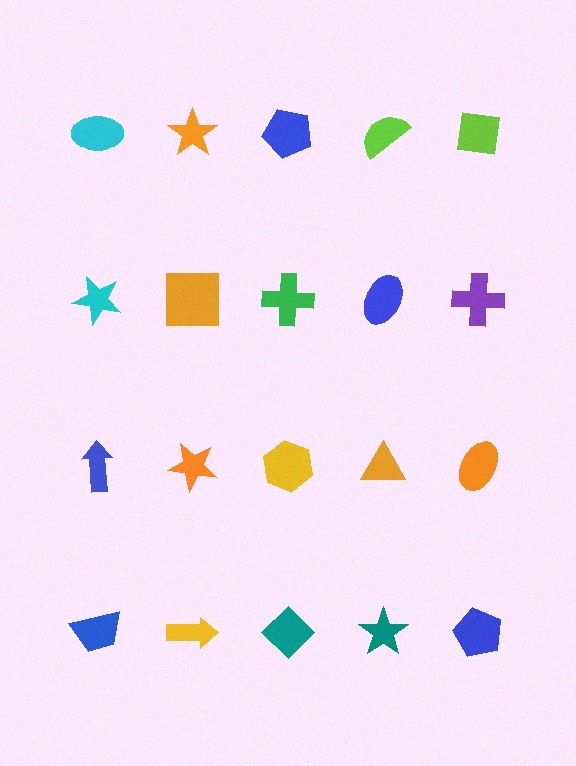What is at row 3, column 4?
An orange triangle.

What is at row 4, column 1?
A blue trapezoid.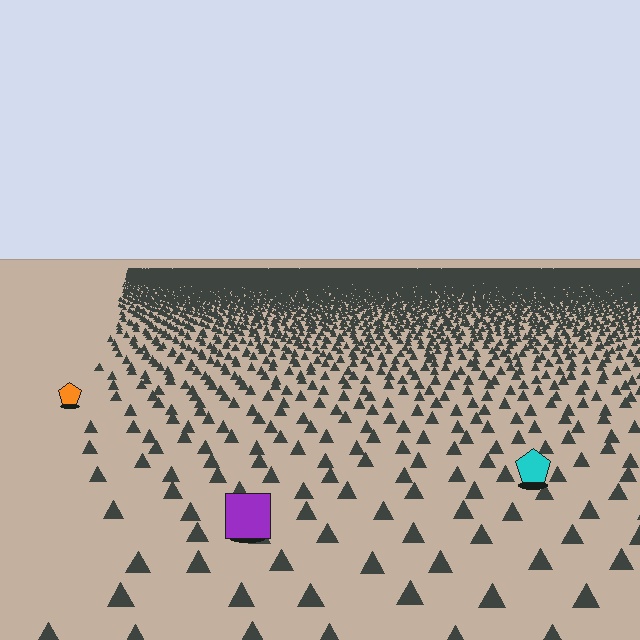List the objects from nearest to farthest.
From nearest to farthest: the purple square, the cyan pentagon, the orange pentagon.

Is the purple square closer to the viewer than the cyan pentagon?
Yes. The purple square is closer — you can tell from the texture gradient: the ground texture is coarser near it.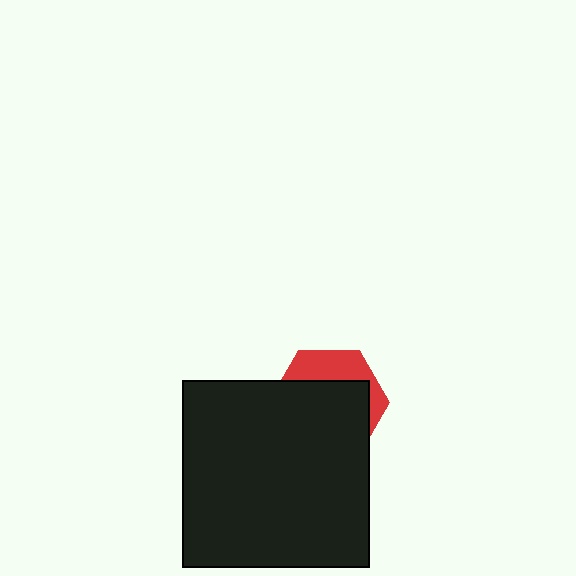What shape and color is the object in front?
The object in front is a black square.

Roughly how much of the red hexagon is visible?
A small part of it is visible (roughly 31%).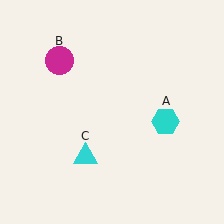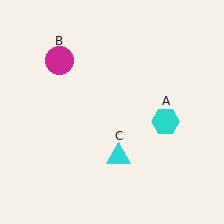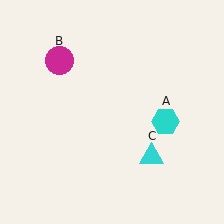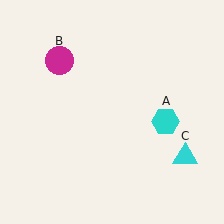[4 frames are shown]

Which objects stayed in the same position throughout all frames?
Cyan hexagon (object A) and magenta circle (object B) remained stationary.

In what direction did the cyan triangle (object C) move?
The cyan triangle (object C) moved right.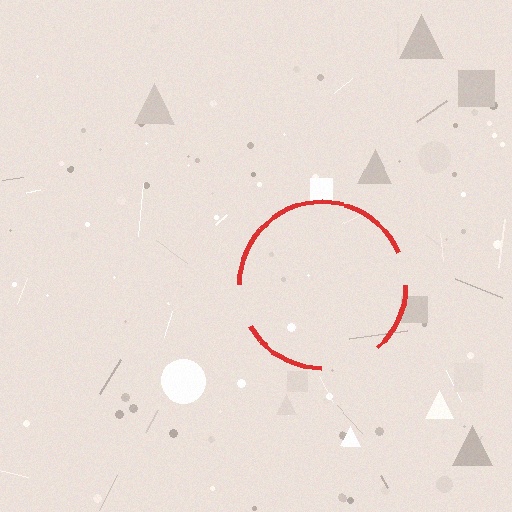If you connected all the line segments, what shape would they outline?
They would outline a circle.